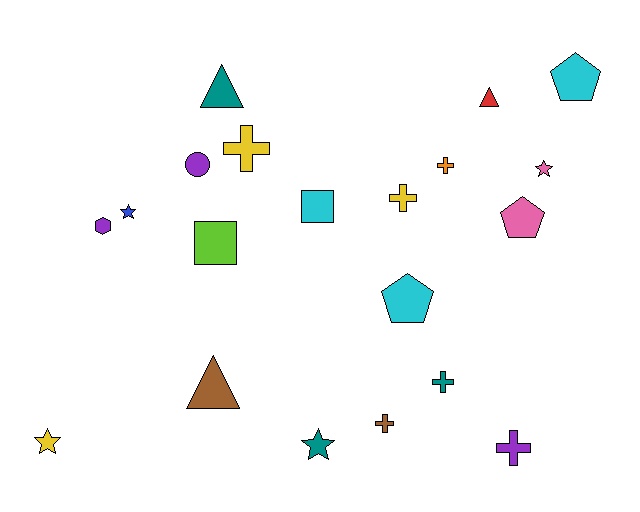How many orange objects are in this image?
There is 1 orange object.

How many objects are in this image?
There are 20 objects.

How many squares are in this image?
There are 2 squares.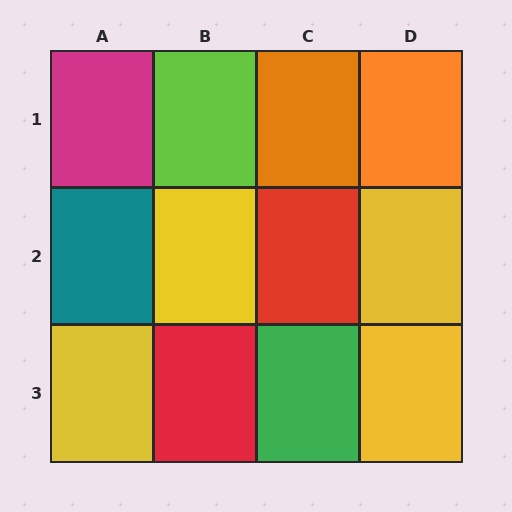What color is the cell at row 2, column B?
Yellow.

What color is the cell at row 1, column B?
Lime.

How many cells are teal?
1 cell is teal.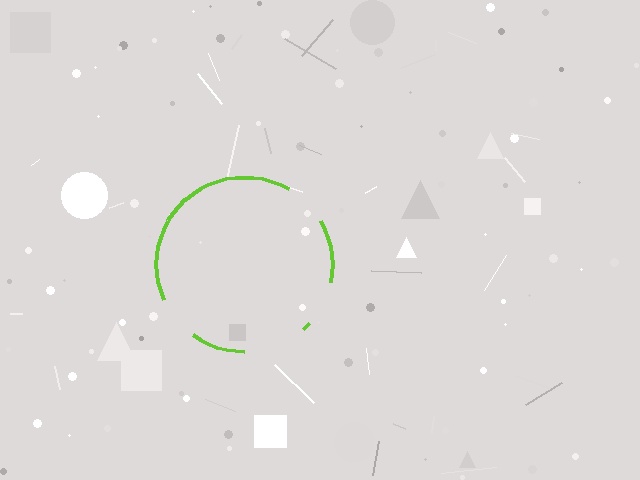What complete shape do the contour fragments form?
The contour fragments form a circle.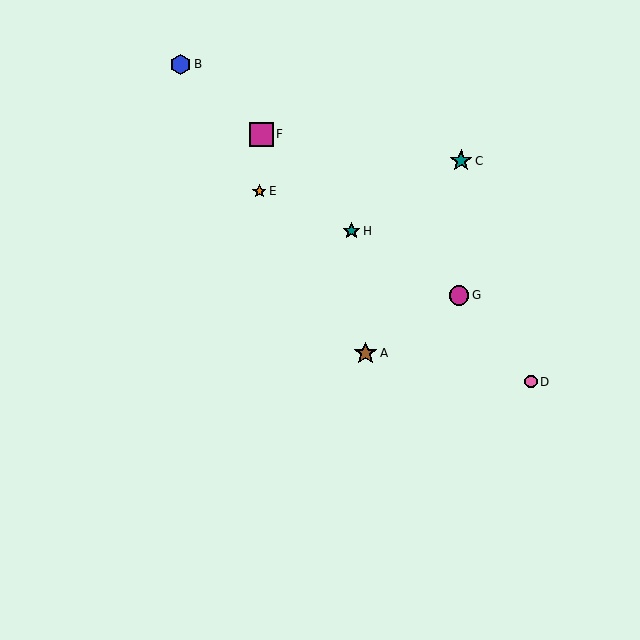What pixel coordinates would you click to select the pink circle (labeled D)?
Click at (531, 382) to select the pink circle D.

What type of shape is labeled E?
Shape E is an orange star.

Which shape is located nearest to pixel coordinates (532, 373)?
The pink circle (labeled D) at (531, 382) is nearest to that location.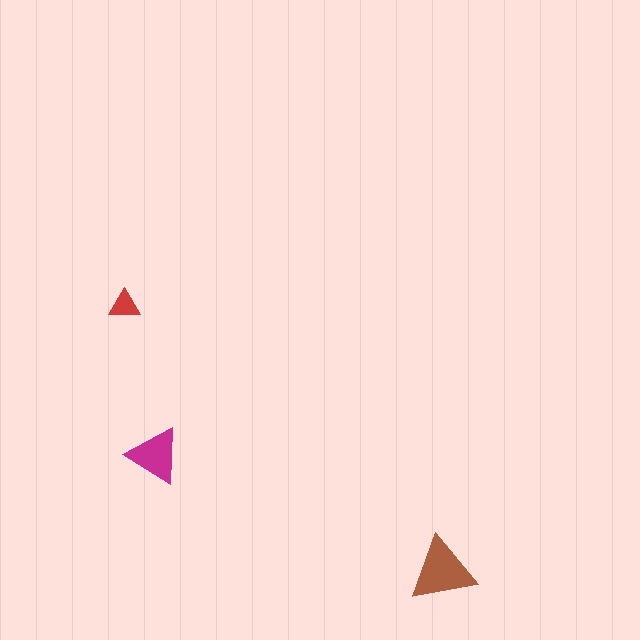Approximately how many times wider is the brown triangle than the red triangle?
About 2 times wider.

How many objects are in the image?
There are 3 objects in the image.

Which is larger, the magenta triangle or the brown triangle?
The brown one.